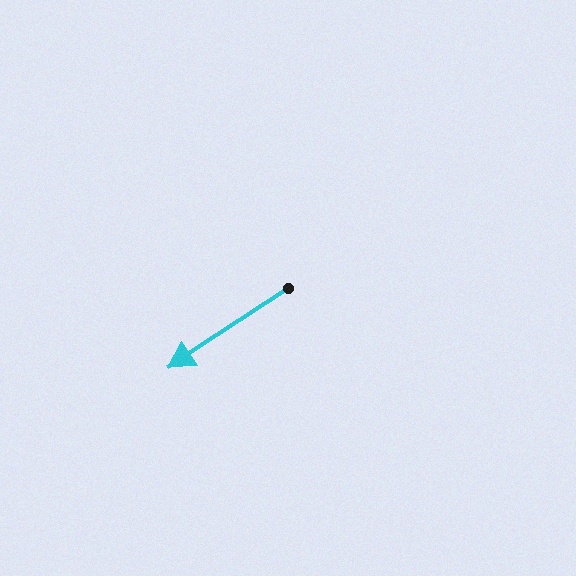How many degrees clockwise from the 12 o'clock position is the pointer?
Approximately 236 degrees.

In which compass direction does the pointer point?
Southwest.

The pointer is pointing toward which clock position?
Roughly 8 o'clock.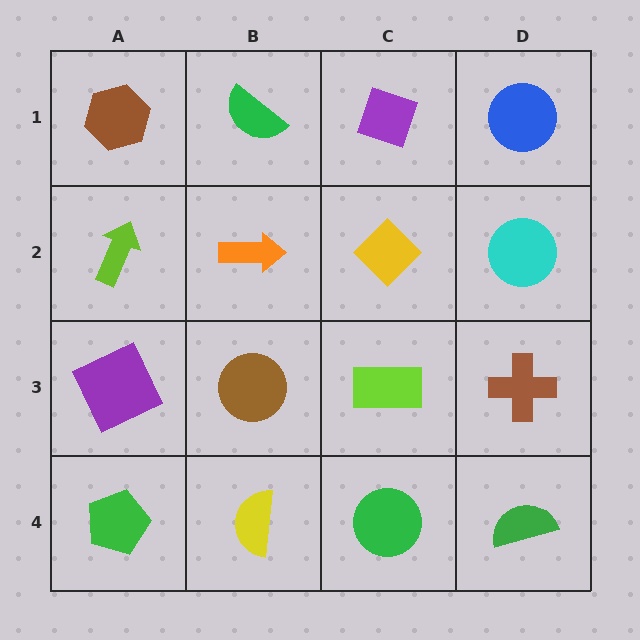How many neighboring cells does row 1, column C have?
3.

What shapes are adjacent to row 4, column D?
A brown cross (row 3, column D), a green circle (row 4, column C).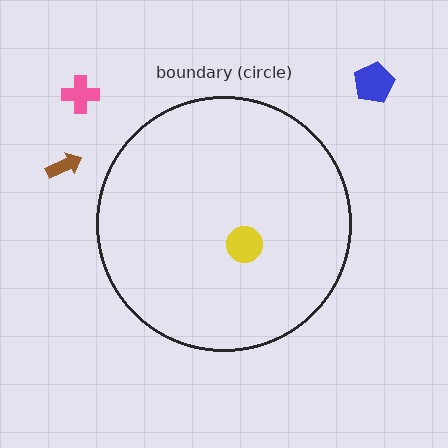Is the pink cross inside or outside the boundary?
Outside.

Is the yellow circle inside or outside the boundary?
Inside.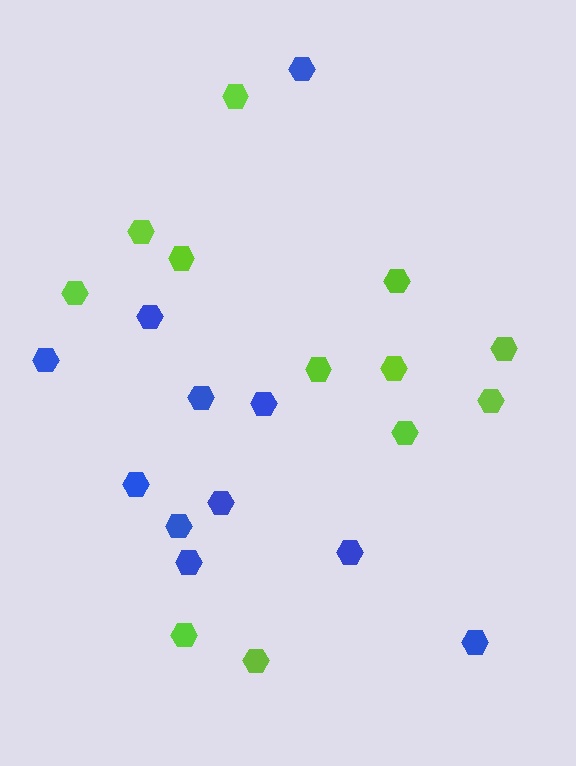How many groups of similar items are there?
There are 2 groups: one group of lime hexagons (12) and one group of blue hexagons (11).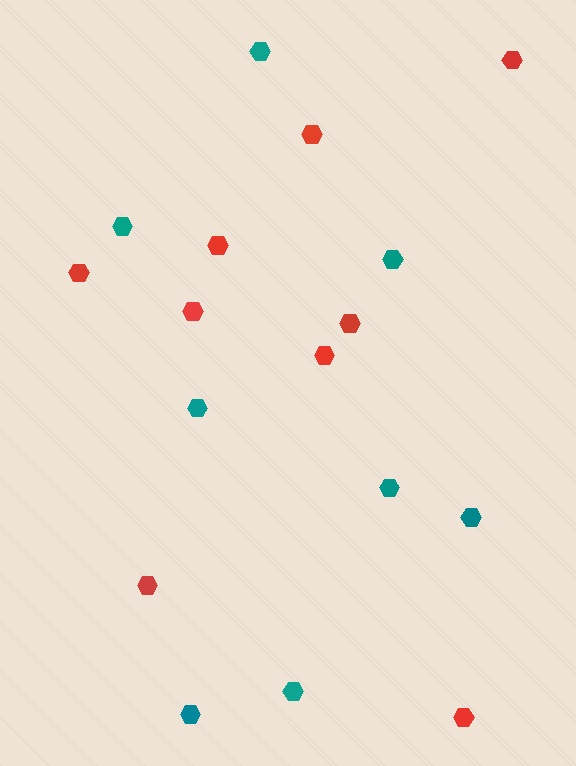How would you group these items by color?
There are 2 groups: one group of teal hexagons (8) and one group of red hexagons (9).